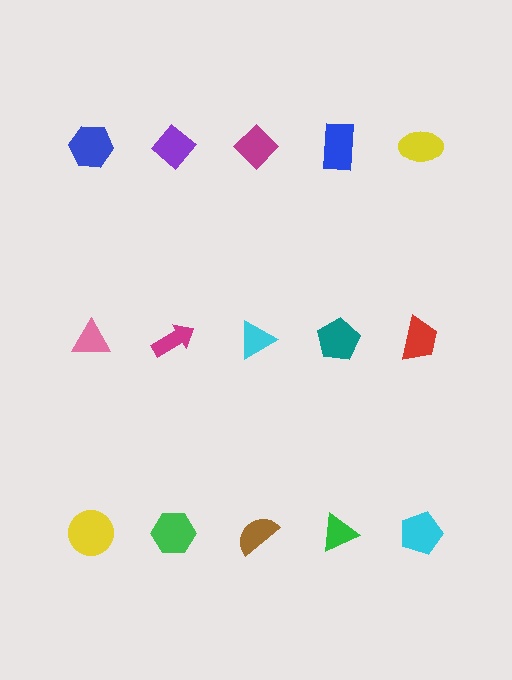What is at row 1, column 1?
A blue hexagon.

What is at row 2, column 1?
A pink triangle.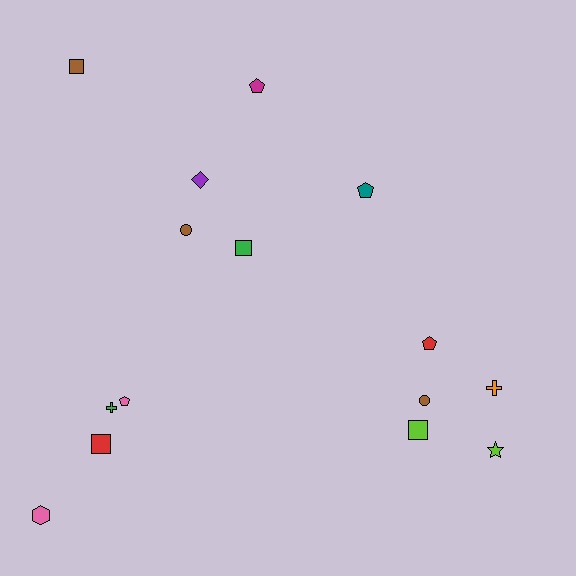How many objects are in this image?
There are 15 objects.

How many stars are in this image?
There is 1 star.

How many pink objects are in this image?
There are 2 pink objects.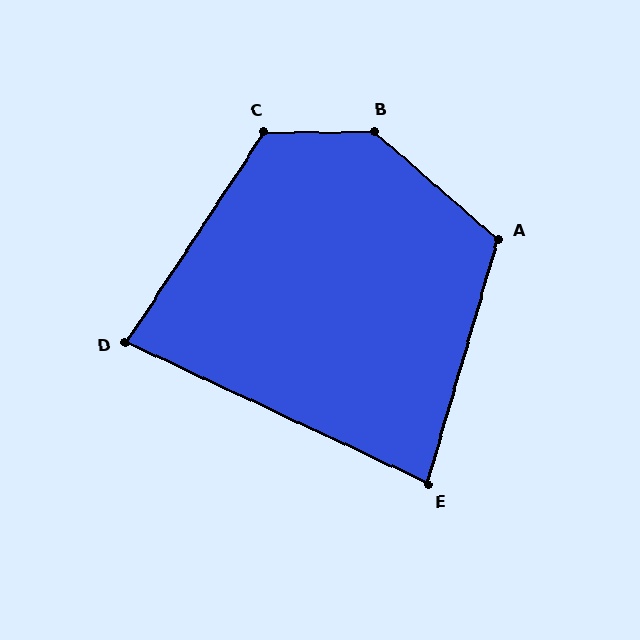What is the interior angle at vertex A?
Approximately 115 degrees (obtuse).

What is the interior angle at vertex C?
Approximately 124 degrees (obtuse).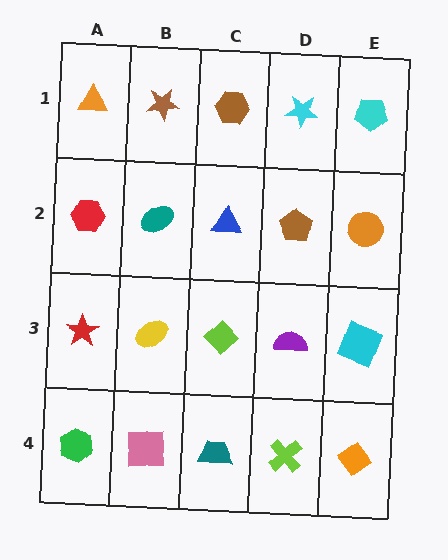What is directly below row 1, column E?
An orange circle.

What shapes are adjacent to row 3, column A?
A red hexagon (row 2, column A), a green hexagon (row 4, column A), a yellow ellipse (row 3, column B).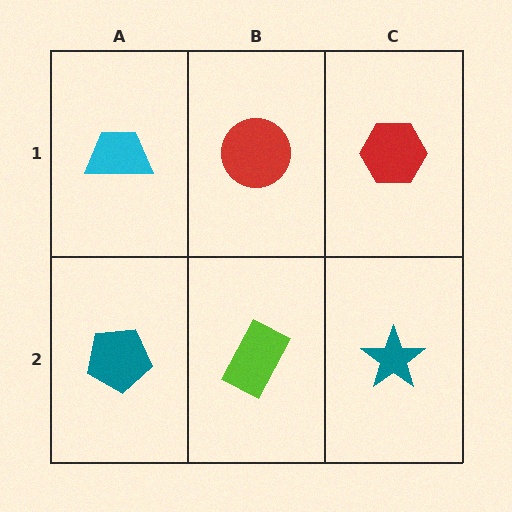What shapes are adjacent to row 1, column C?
A teal star (row 2, column C), a red circle (row 1, column B).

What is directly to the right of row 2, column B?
A teal star.